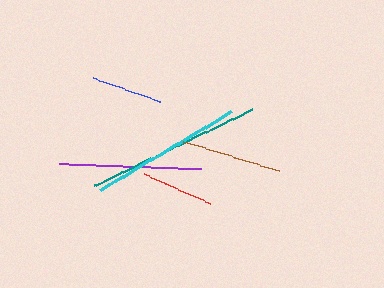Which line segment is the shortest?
The blue line is the shortest at approximately 70 pixels.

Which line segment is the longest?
The teal line is the longest at approximately 176 pixels.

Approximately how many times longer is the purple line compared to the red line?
The purple line is approximately 2.0 times the length of the red line.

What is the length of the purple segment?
The purple segment is approximately 142 pixels long.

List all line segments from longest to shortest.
From longest to shortest: teal, cyan, purple, brown, red, blue.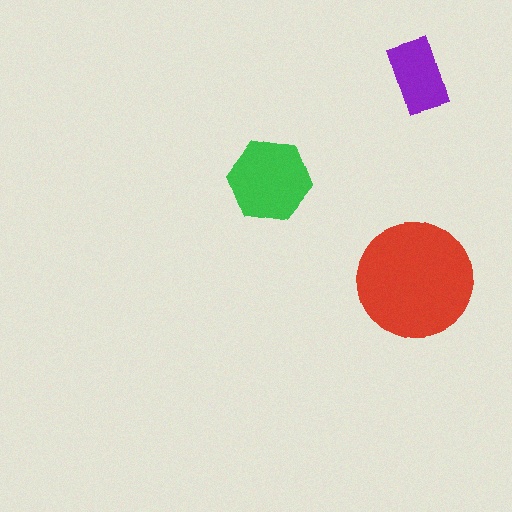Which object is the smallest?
The purple rectangle.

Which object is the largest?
The red circle.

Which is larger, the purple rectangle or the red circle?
The red circle.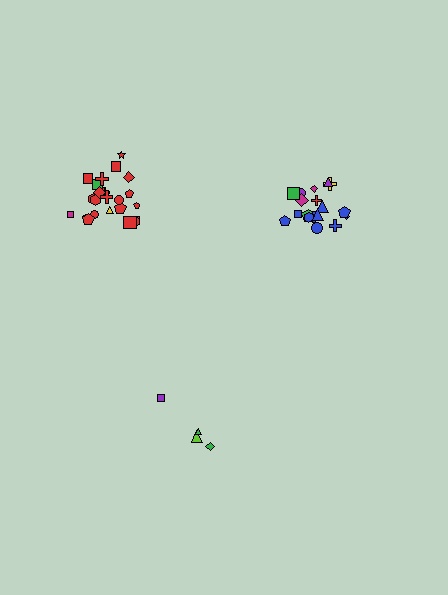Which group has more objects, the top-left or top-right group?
The top-left group.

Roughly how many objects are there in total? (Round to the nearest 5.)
Roughly 45 objects in total.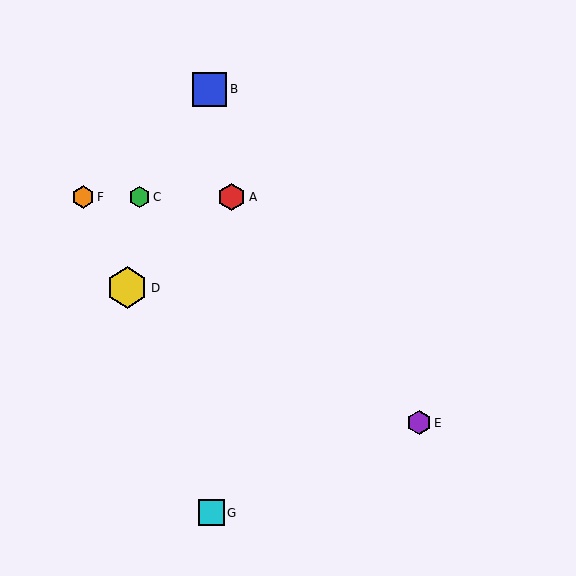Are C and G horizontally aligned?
No, C is at y≈197 and G is at y≈513.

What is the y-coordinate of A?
Object A is at y≈197.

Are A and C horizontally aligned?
Yes, both are at y≈197.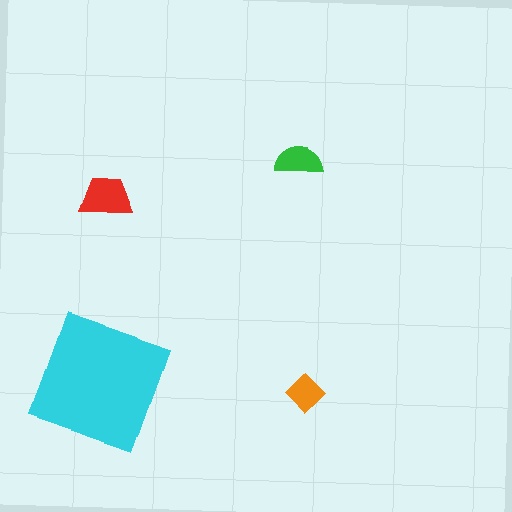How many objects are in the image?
There are 4 objects in the image.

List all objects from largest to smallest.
The cyan square, the red trapezoid, the green semicircle, the orange diamond.